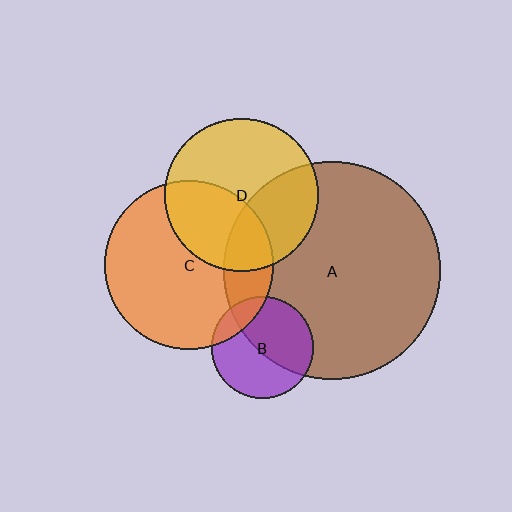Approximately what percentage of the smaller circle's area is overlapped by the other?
Approximately 35%.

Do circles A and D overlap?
Yes.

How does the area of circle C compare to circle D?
Approximately 1.2 times.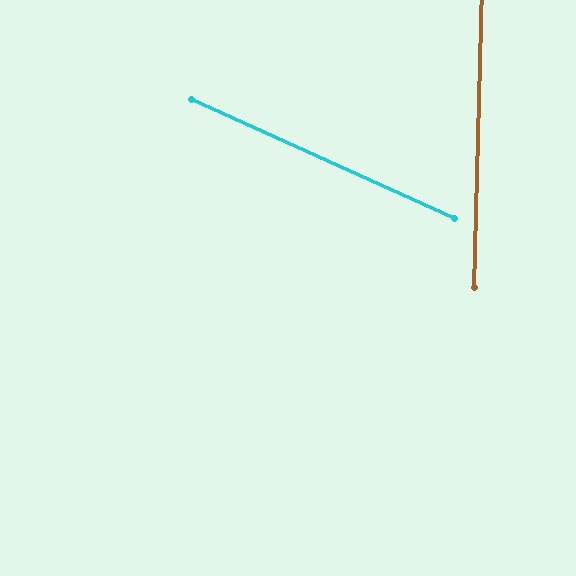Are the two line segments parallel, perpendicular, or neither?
Neither parallel nor perpendicular — they differ by about 67°.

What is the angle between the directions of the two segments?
Approximately 67 degrees.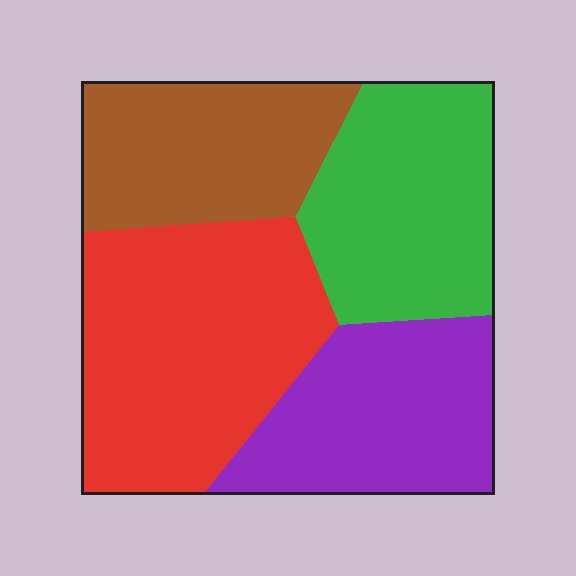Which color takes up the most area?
Red, at roughly 35%.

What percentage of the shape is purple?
Purple covers roughly 25% of the shape.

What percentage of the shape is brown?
Brown covers about 20% of the shape.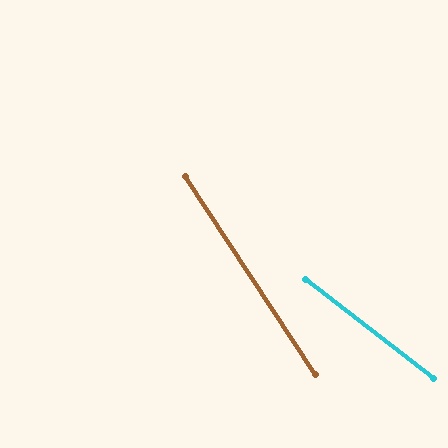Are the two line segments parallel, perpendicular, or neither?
Neither parallel nor perpendicular — they differ by about 19°.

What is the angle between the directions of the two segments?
Approximately 19 degrees.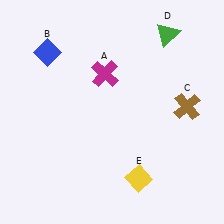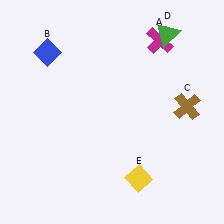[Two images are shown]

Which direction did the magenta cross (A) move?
The magenta cross (A) moved right.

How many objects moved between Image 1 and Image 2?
1 object moved between the two images.